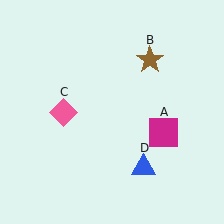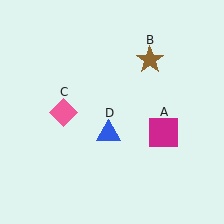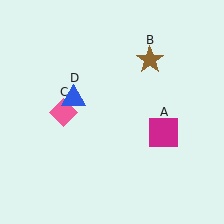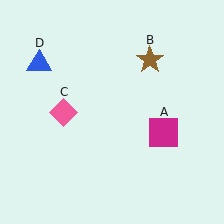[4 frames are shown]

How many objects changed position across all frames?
1 object changed position: blue triangle (object D).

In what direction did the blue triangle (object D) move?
The blue triangle (object D) moved up and to the left.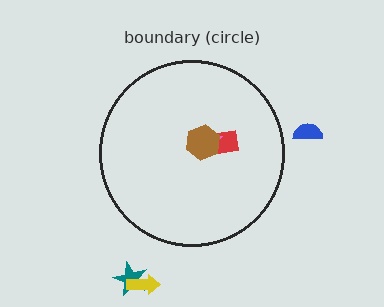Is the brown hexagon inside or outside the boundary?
Inside.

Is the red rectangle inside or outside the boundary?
Inside.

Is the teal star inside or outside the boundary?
Outside.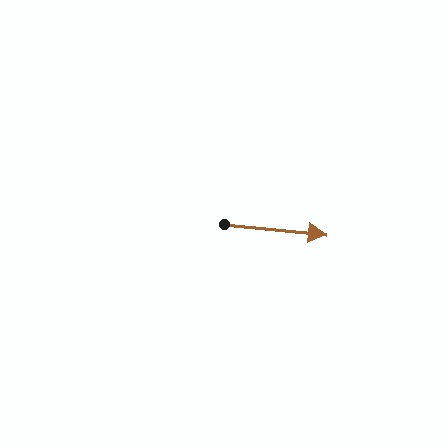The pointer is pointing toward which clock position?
Roughly 3 o'clock.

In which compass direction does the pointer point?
East.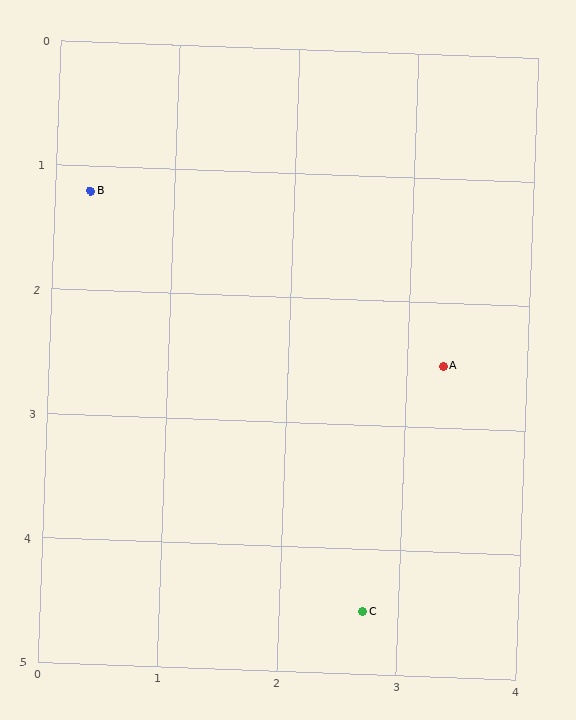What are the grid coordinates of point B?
Point B is at approximately (0.3, 1.2).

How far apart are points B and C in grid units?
Points B and C are about 4.1 grid units apart.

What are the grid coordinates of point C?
Point C is at approximately (2.7, 4.5).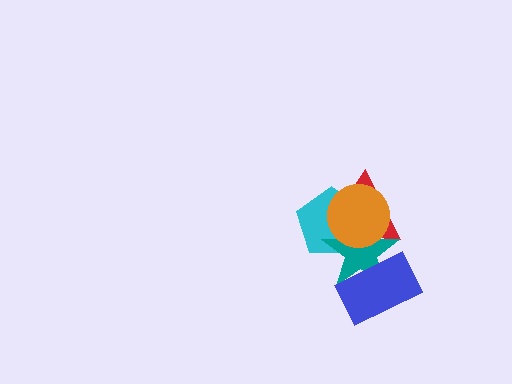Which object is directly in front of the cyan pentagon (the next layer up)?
The teal star is directly in front of the cyan pentagon.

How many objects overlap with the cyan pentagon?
3 objects overlap with the cyan pentagon.